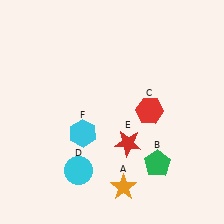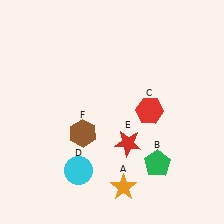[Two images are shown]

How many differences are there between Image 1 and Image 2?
There is 1 difference between the two images.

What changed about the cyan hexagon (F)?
In Image 1, F is cyan. In Image 2, it changed to brown.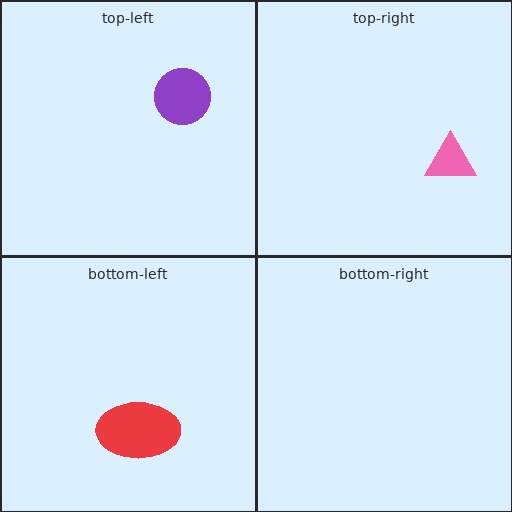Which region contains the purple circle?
The top-left region.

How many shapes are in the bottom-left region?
1.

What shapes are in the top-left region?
The purple circle.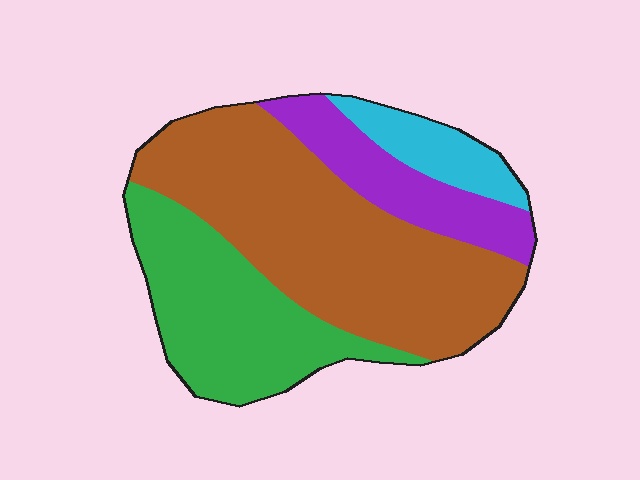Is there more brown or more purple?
Brown.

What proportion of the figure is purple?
Purple covers 15% of the figure.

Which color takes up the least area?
Cyan, at roughly 10%.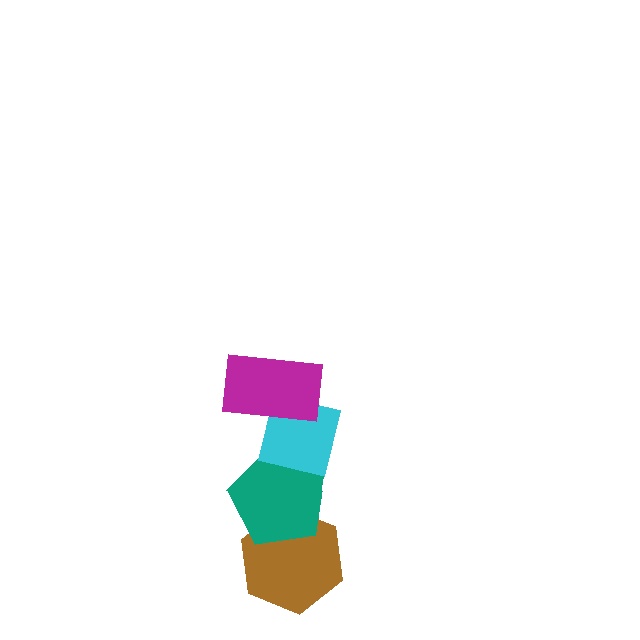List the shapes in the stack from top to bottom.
From top to bottom: the magenta rectangle, the cyan square, the teal pentagon, the brown hexagon.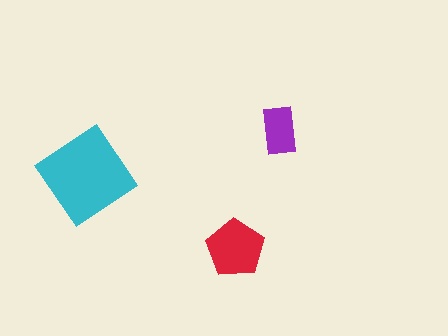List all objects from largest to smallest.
The cyan diamond, the red pentagon, the purple rectangle.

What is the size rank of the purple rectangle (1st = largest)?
3rd.